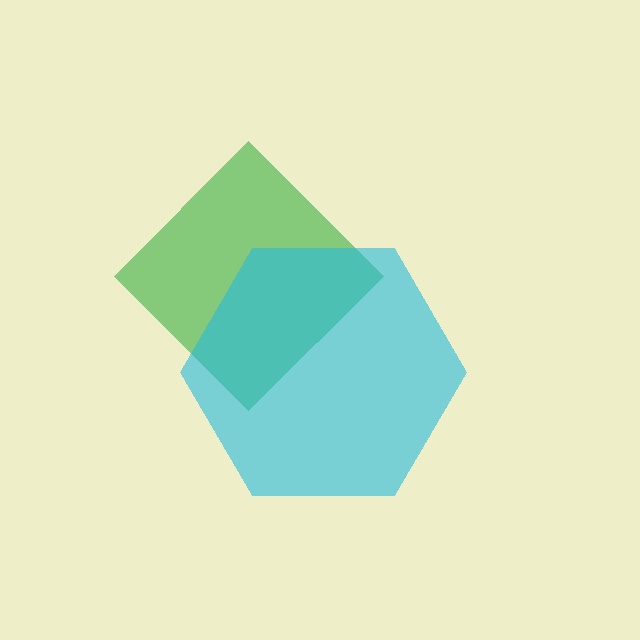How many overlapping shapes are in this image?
There are 2 overlapping shapes in the image.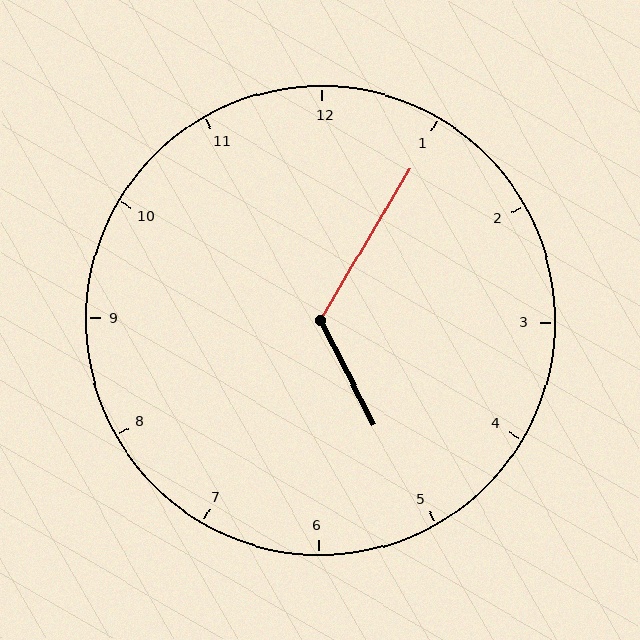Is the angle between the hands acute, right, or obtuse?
It is obtuse.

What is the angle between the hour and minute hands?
Approximately 122 degrees.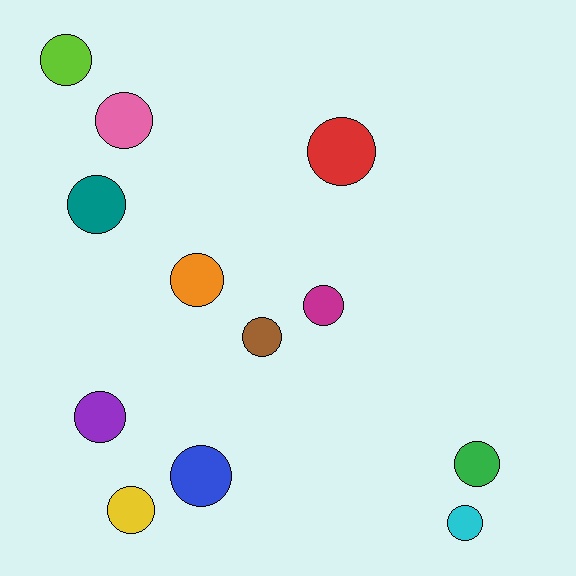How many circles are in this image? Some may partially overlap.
There are 12 circles.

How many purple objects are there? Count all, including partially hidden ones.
There is 1 purple object.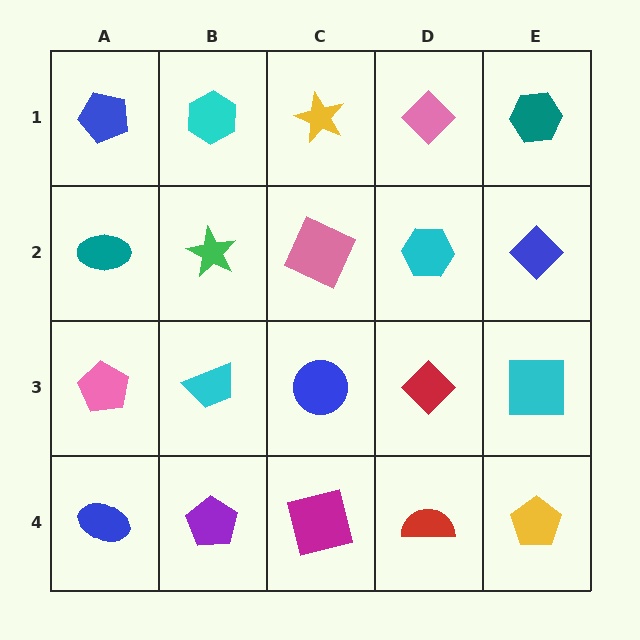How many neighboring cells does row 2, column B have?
4.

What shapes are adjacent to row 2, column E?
A teal hexagon (row 1, column E), a cyan square (row 3, column E), a cyan hexagon (row 2, column D).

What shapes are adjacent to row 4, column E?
A cyan square (row 3, column E), a red semicircle (row 4, column D).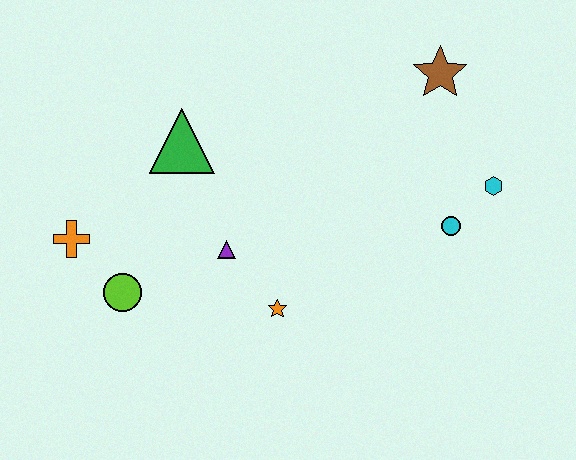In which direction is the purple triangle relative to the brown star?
The purple triangle is to the left of the brown star.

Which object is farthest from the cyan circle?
The orange cross is farthest from the cyan circle.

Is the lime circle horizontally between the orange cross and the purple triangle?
Yes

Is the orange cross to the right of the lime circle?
No